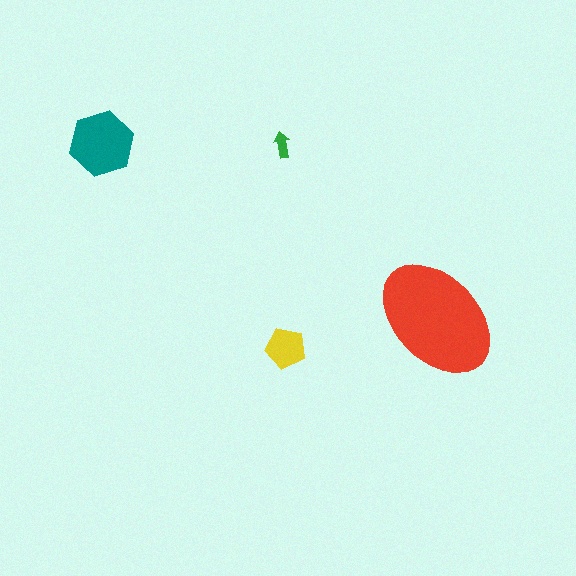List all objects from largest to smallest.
The red ellipse, the teal hexagon, the yellow pentagon, the green arrow.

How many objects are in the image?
There are 4 objects in the image.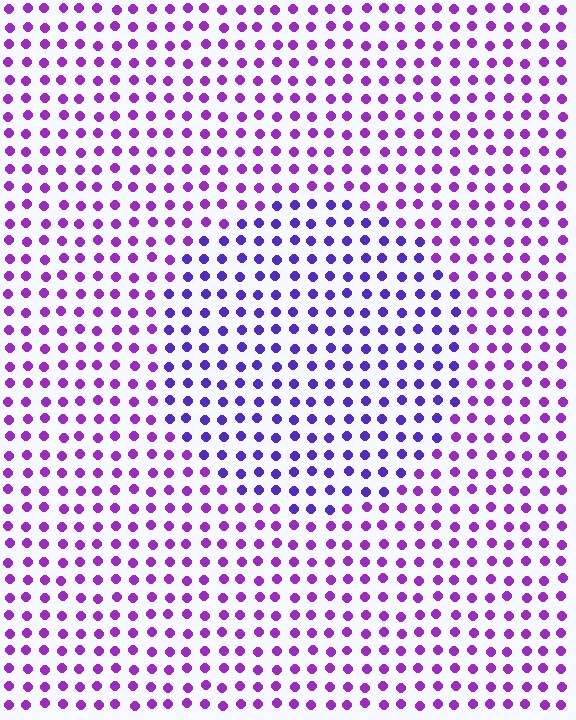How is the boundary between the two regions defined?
The boundary is defined purely by a slight shift in hue (about 31 degrees). Spacing, size, and orientation are identical on both sides.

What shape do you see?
I see a circle.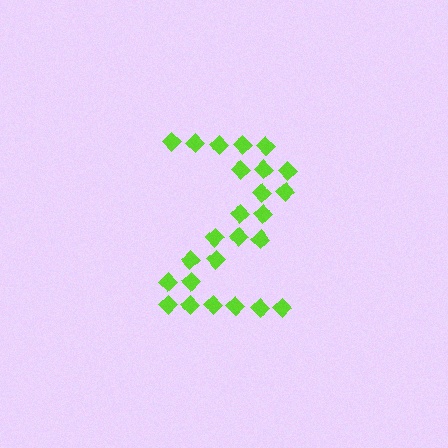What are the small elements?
The small elements are diamonds.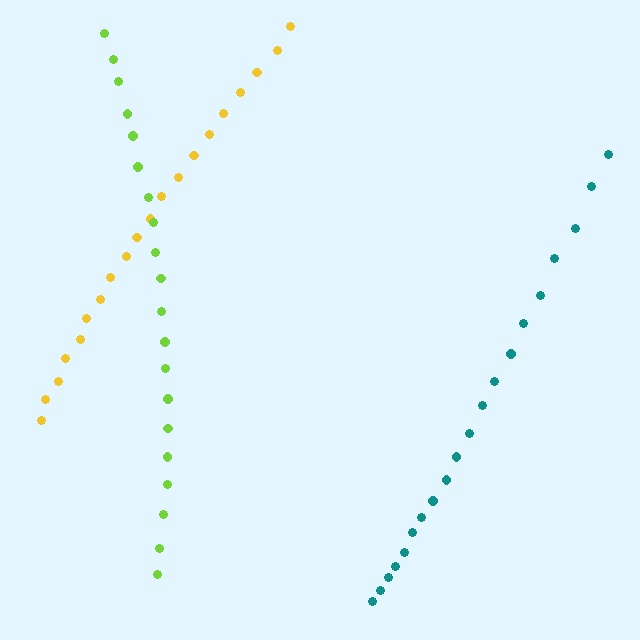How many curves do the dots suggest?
There are 3 distinct paths.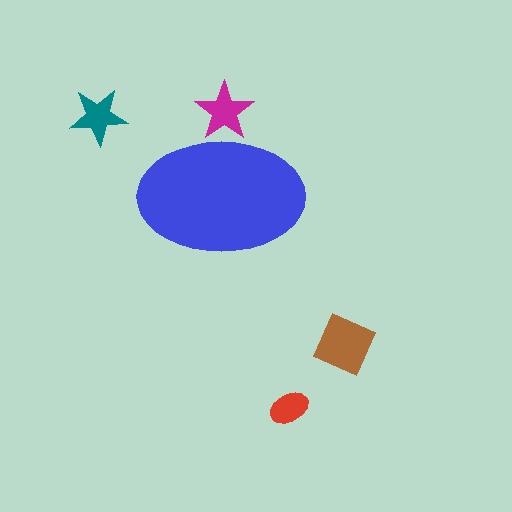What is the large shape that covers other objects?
A blue ellipse.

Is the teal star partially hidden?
No, the teal star is fully visible.